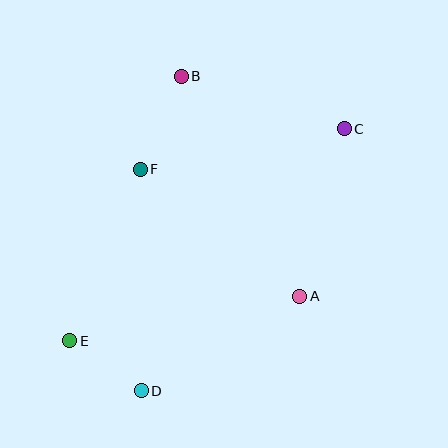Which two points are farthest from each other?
Points C and E are farthest from each other.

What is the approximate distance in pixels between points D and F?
The distance between D and F is approximately 222 pixels.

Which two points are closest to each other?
Points D and E are closest to each other.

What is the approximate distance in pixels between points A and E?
The distance between A and E is approximately 234 pixels.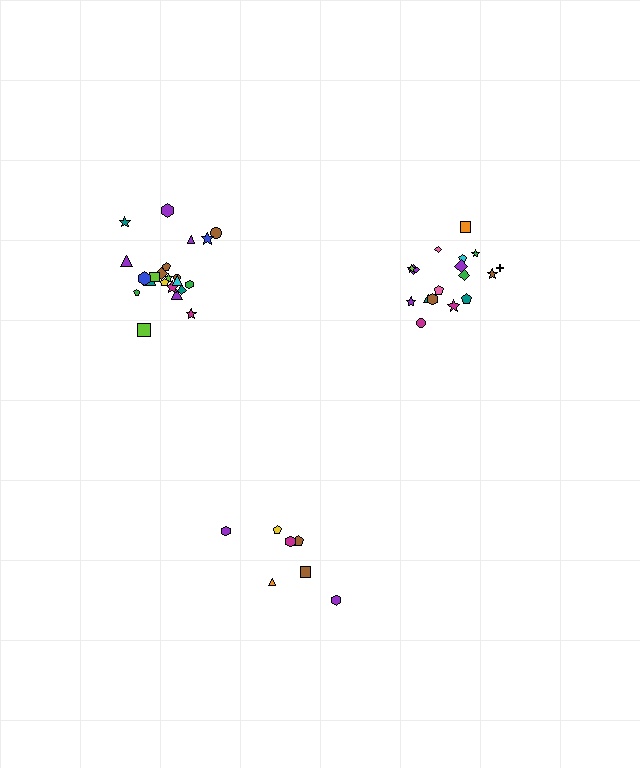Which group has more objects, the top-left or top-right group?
The top-left group.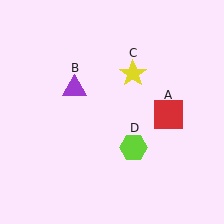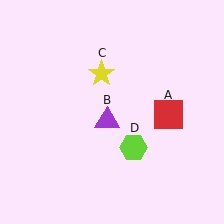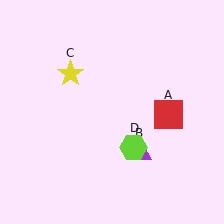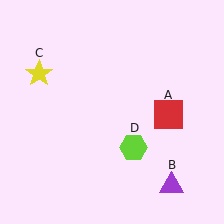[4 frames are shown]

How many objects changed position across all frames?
2 objects changed position: purple triangle (object B), yellow star (object C).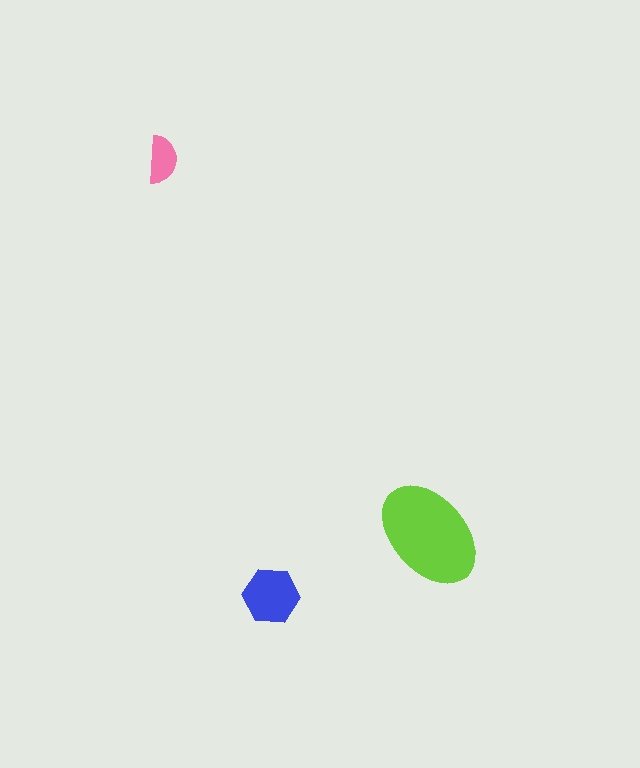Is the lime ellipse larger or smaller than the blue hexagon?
Larger.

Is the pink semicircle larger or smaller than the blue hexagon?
Smaller.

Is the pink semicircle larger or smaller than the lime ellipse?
Smaller.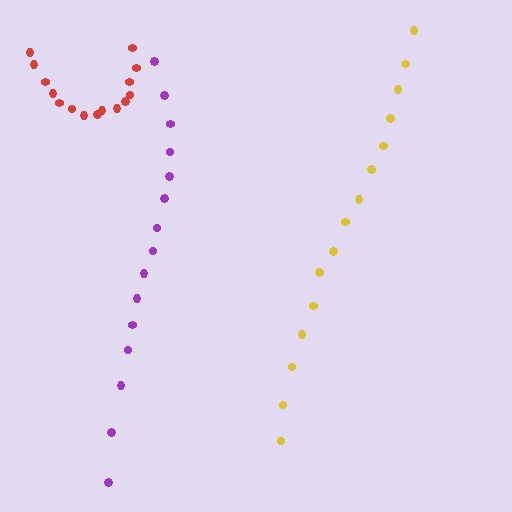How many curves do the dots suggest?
There are 3 distinct paths.